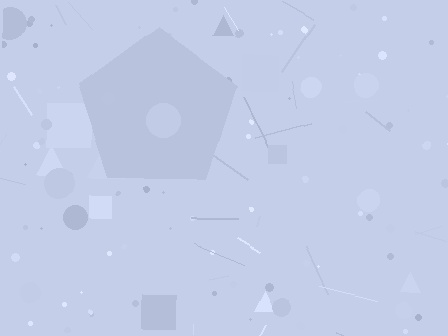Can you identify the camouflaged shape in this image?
The camouflaged shape is a pentagon.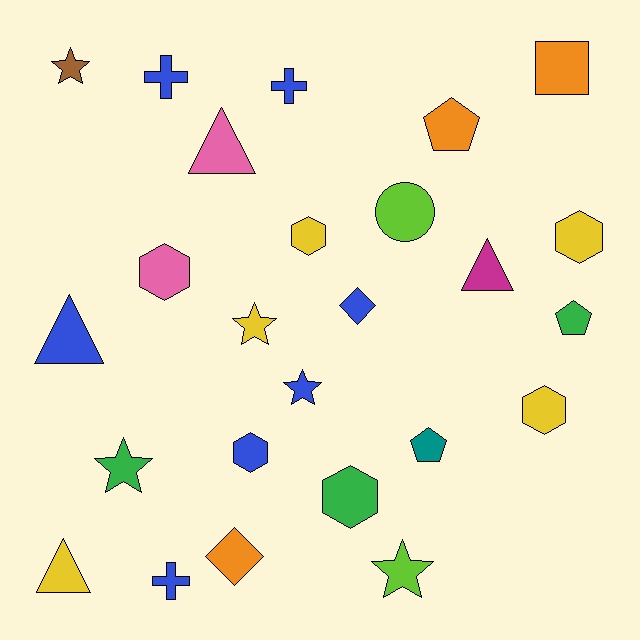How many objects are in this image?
There are 25 objects.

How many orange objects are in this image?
There are 3 orange objects.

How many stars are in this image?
There are 5 stars.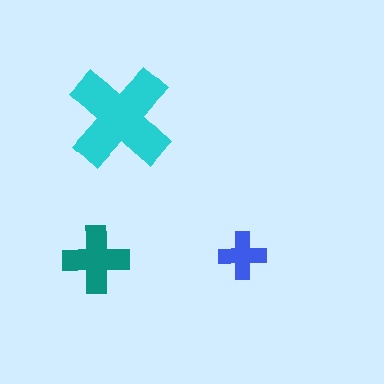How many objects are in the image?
There are 3 objects in the image.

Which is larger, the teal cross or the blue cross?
The teal one.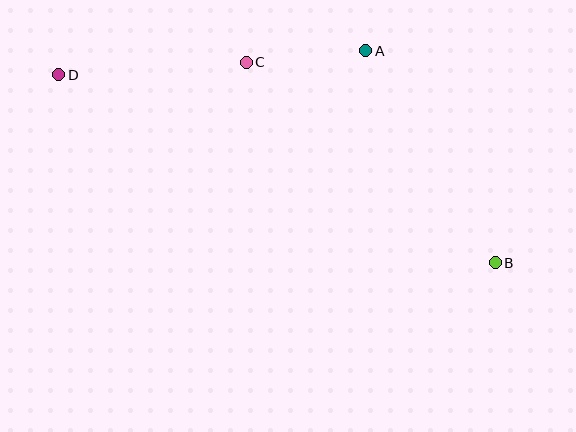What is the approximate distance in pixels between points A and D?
The distance between A and D is approximately 308 pixels.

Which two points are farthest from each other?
Points B and D are farthest from each other.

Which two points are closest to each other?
Points A and C are closest to each other.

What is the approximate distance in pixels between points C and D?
The distance between C and D is approximately 188 pixels.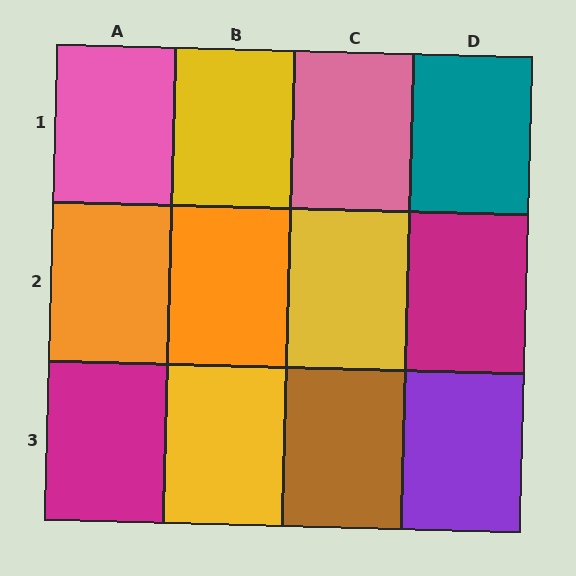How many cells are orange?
2 cells are orange.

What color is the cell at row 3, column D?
Purple.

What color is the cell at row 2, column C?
Yellow.